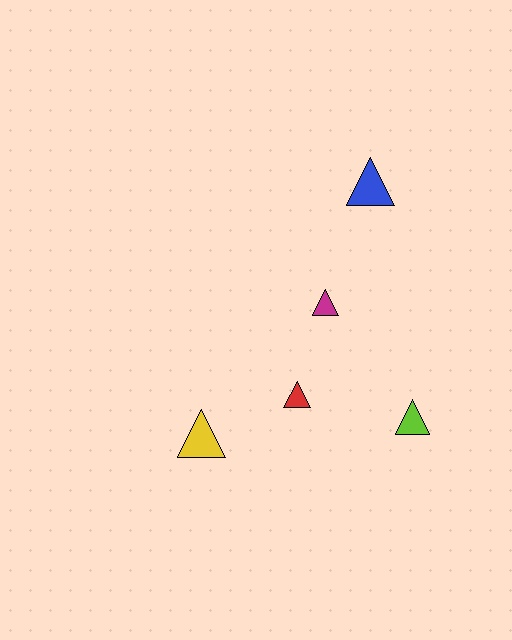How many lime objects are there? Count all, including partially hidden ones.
There is 1 lime object.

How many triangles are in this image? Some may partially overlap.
There are 5 triangles.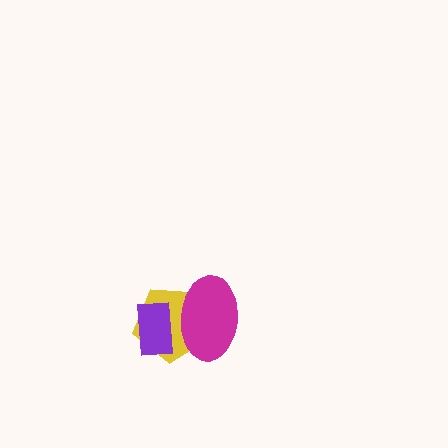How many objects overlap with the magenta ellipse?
2 objects overlap with the magenta ellipse.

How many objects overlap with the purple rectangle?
2 objects overlap with the purple rectangle.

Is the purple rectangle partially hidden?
No, no other shape covers it.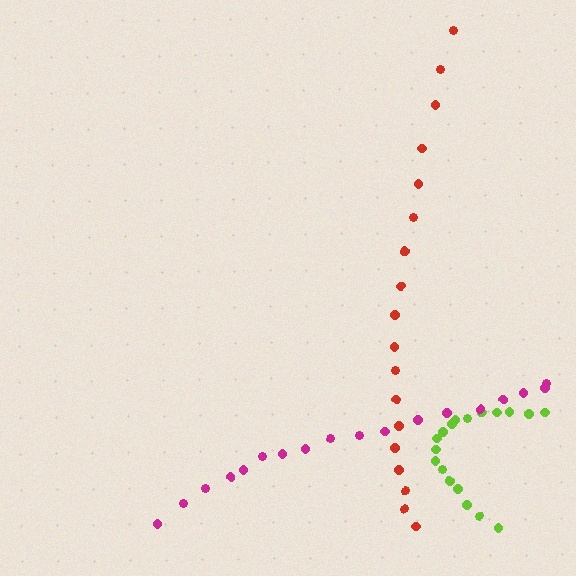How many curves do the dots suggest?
There are 3 distinct paths.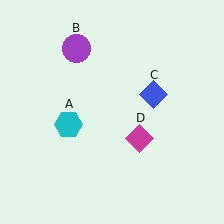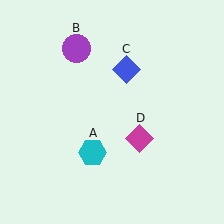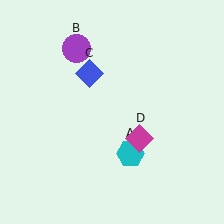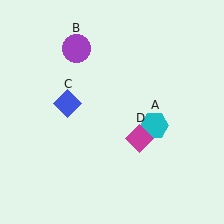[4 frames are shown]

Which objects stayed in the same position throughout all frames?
Purple circle (object B) and magenta diamond (object D) remained stationary.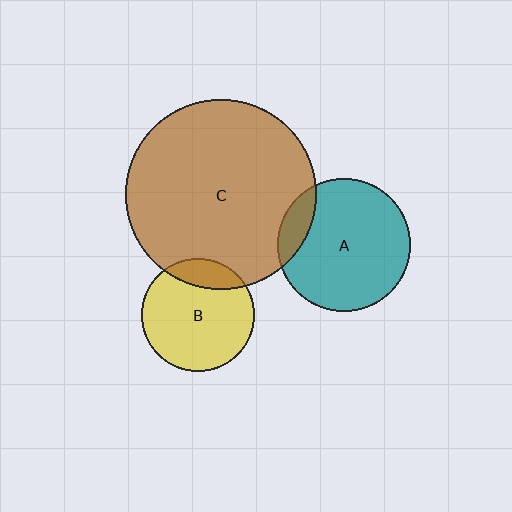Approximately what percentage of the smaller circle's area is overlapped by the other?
Approximately 15%.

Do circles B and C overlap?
Yes.